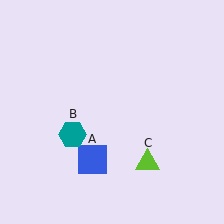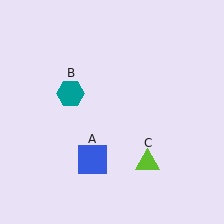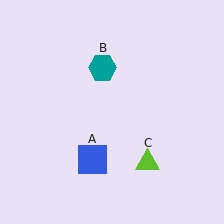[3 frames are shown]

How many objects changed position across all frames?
1 object changed position: teal hexagon (object B).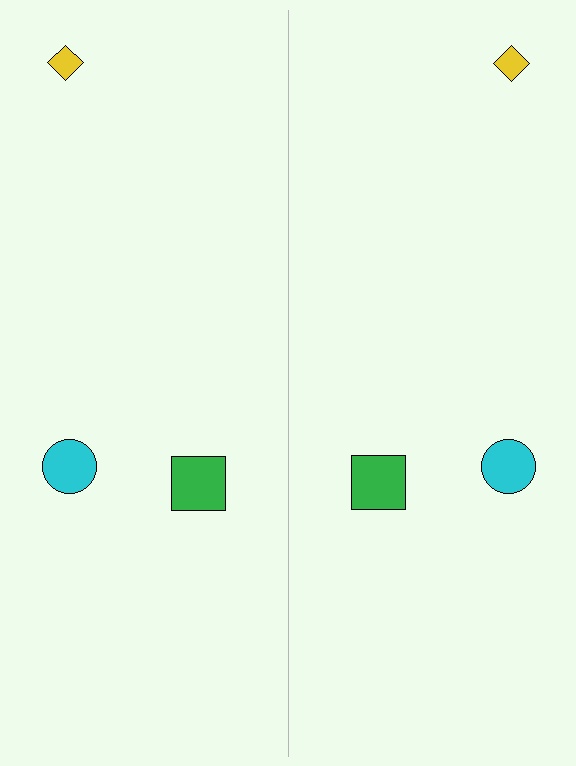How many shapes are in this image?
There are 6 shapes in this image.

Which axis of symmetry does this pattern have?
The pattern has a vertical axis of symmetry running through the center of the image.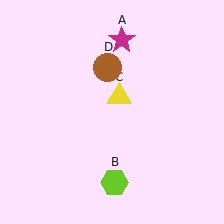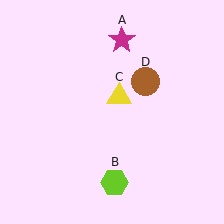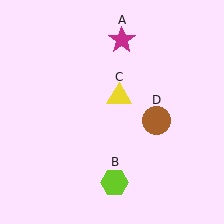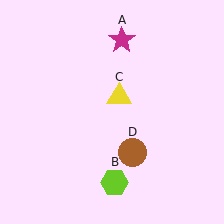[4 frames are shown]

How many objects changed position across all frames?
1 object changed position: brown circle (object D).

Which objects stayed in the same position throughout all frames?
Magenta star (object A) and lime hexagon (object B) and yellow triangle (object C) remained stationary.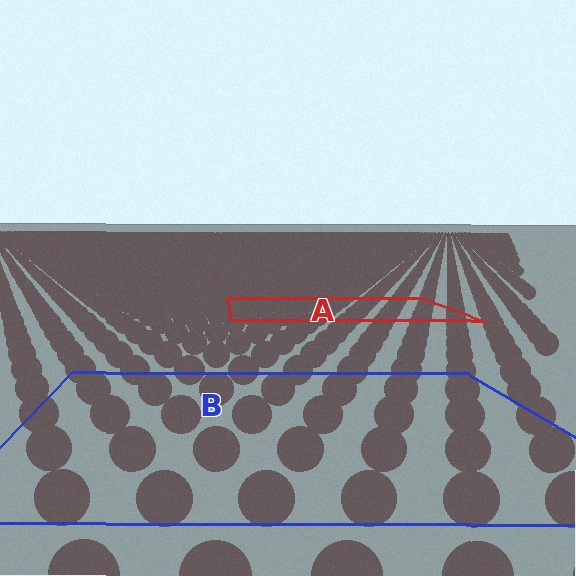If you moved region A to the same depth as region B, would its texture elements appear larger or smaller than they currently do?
They would appear larger. At a closer depth, the same texture elements are projected at a bigger on-screen size.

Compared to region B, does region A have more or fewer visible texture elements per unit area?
Region A has more texture elements per unit area — they are packed more densely because it is farther away.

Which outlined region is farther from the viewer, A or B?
Region A is farther from the viewer — the texture elements inside it appear smaller and more densely packed.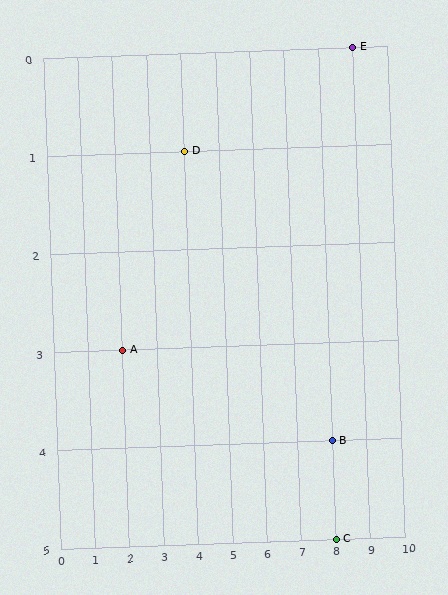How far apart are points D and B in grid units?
Points D and B are 4 columns and 3 rows apart (about 5.0 grid units diagonally).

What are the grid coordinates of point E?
Point E is at grid coordinates (9, 0).